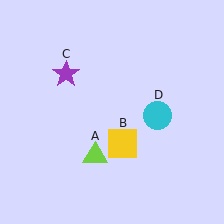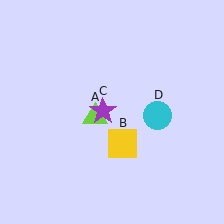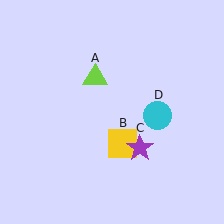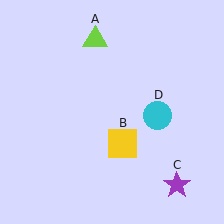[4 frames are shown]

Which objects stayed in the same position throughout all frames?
Yellow square (object B) and cyan circle (object D) remained stationary.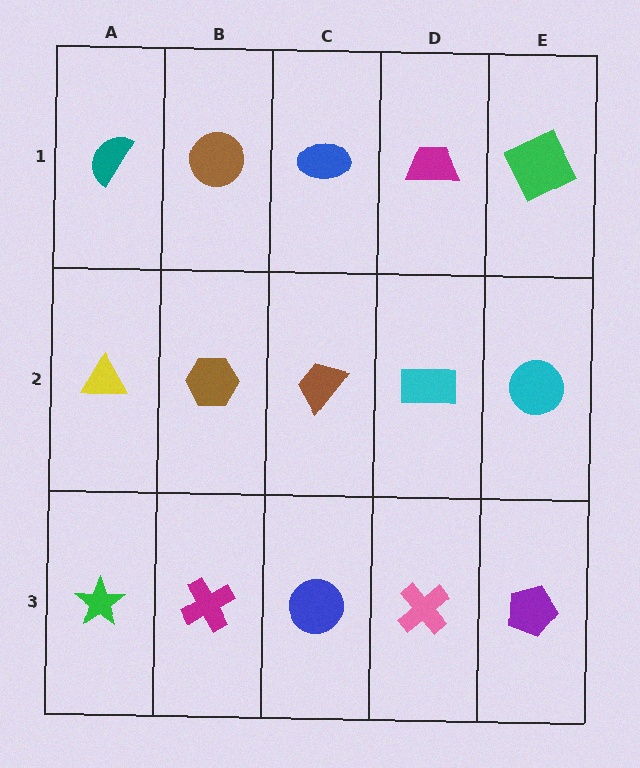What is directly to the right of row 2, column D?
A cyan circle.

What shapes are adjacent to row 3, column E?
A cyan circle (row 2, column E), a pink cross (row 3, column D).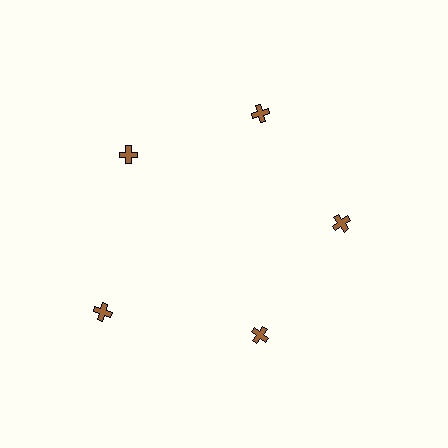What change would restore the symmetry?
The symmetry would be restored by moving it inward, back onto the ring so that all 5 crosses sit at equal angles and equal distance from the center.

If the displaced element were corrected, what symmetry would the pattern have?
It would have 5-fold rotational symmetry — the pattern would map onto itself every 72 degrees.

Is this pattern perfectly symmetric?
No. The 5 brown crosses are arranged in a ring, but one element near the 8 o'clock position is pushed outward from the center, breaking the 5-fold rotational symmetry.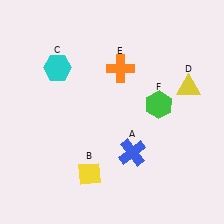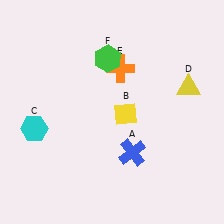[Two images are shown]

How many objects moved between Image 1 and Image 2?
3 objects moved between the two images.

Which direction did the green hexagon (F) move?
The green hexagon (F) moved left.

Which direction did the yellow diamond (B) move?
The yellow diamond (B) moved up.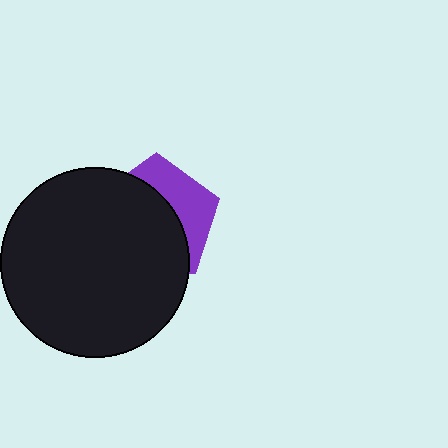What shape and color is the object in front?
The object in front is a black circle.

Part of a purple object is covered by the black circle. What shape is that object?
It is a pentagon.